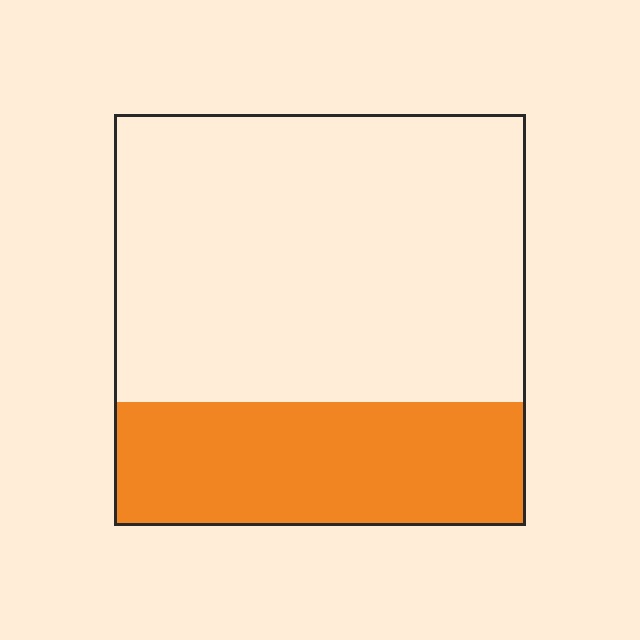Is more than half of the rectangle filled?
No.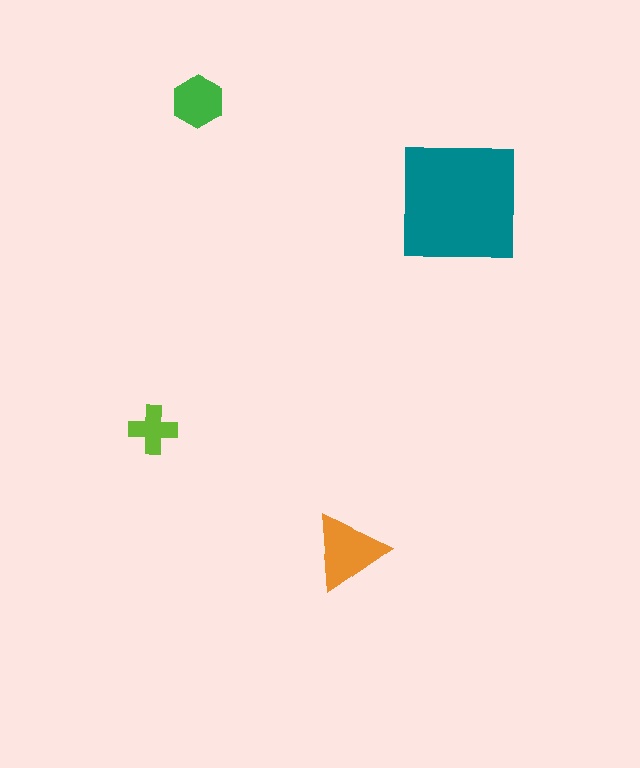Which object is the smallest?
The lime cross.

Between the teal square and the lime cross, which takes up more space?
The teal square.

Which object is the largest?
The teal square.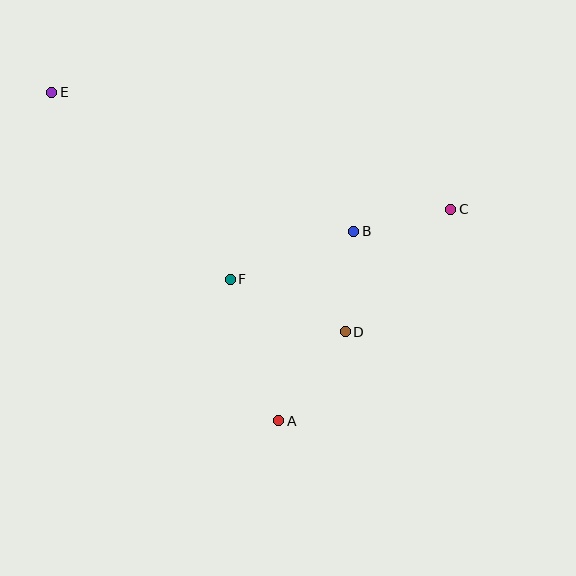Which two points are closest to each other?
Points B and C are closest to each other.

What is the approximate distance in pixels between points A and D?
The distance between A and D is approximately 111 pixels.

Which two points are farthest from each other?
Points C and E are farthest from each other.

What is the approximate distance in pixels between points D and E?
The distance between D and E is approximately 379 pixels.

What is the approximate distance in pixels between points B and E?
The distance between B and E is approximately 332 pixels.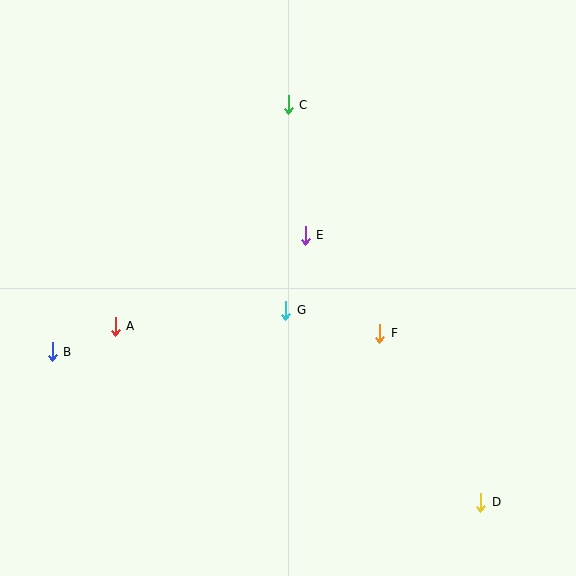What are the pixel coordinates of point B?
Point B is at (52, 352).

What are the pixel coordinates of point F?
Point F is at (380, 333).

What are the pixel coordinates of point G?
Point G is at (286, 310).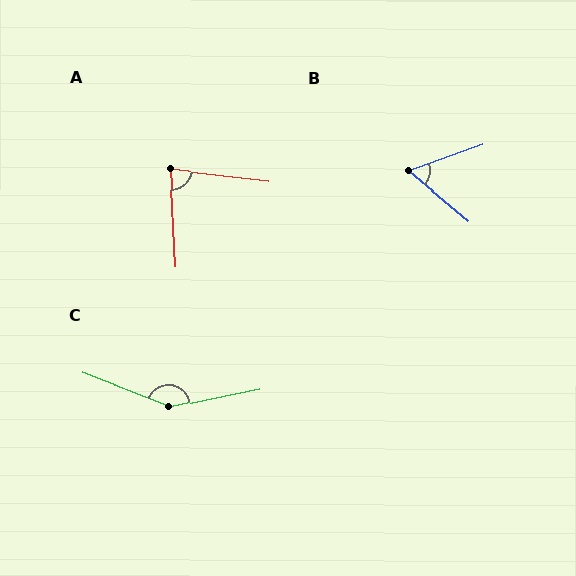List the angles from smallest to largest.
B (60°), A (80°), C (147°).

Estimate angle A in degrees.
Approximately 80 degrees.